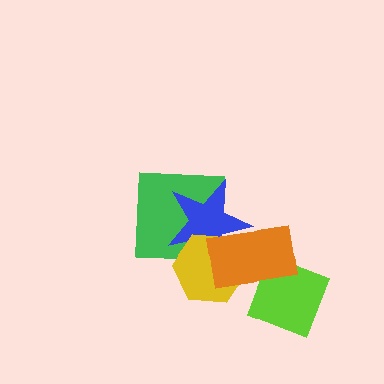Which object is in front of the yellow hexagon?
The orange rectangle is in front of the yellow hexagon.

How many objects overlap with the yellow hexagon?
3 objects overlap with the yellow hexagon.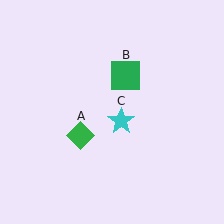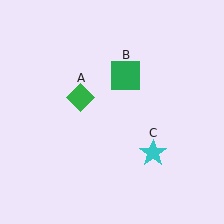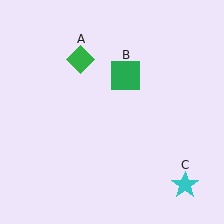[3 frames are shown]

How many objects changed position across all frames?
2 objects changed position: green diamond (object A), cyan star (object C).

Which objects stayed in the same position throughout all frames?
Green square (object B) remained stationary.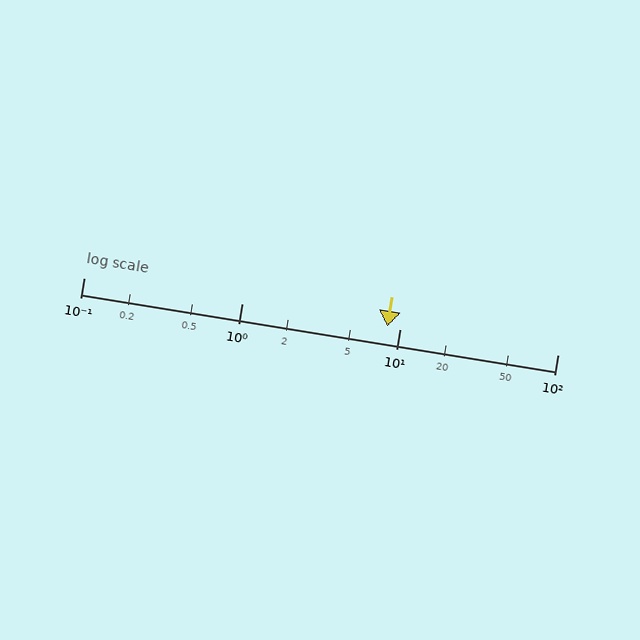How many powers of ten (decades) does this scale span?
The scale spans 3 decades, from 0.1 to 100.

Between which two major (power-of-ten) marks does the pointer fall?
The pointer is between 1 and 10.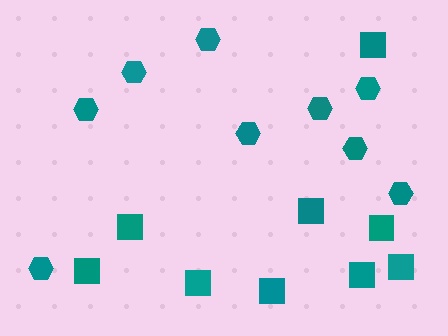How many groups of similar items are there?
There are 2 groups: one group of squares (9) and one group of hexagons (9).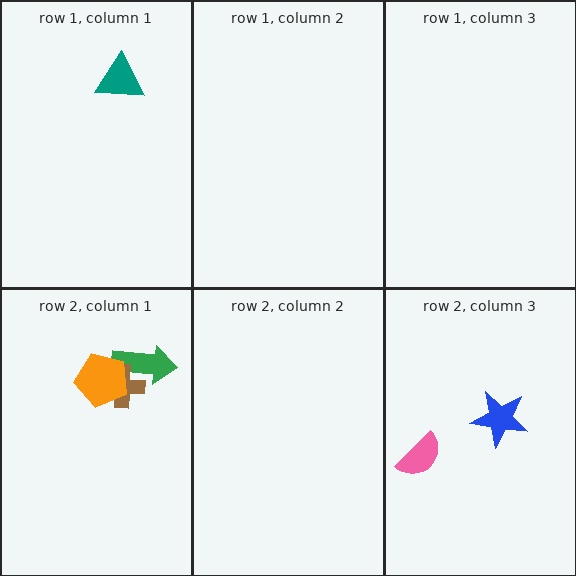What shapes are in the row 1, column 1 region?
The teal triangle.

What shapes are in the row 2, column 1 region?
The green arrow, the brown cross, the orange pentagon.